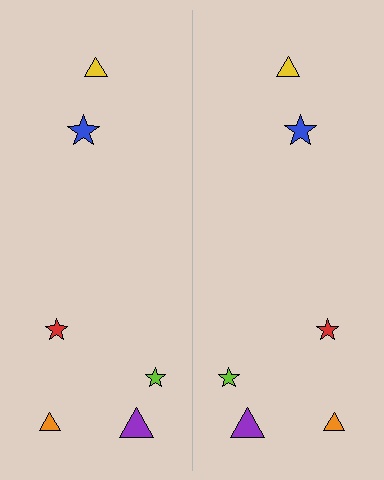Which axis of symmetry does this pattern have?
The pattern has a vertical axis of symmetry running through the center of the image.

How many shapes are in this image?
There are 12 shapes in this image.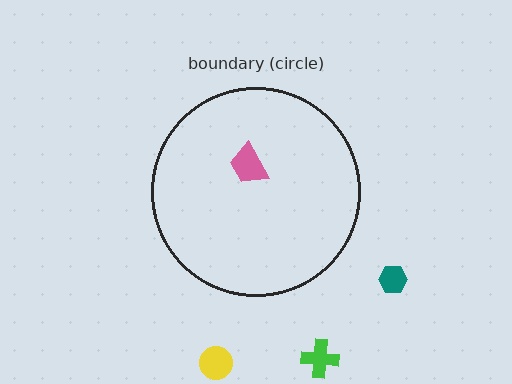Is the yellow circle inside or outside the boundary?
Outside.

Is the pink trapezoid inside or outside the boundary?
Inside.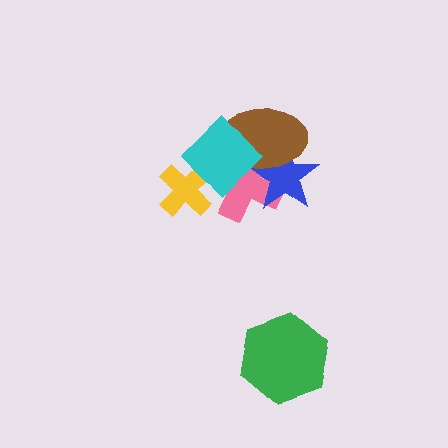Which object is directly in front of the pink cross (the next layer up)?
The blue star is directly in front of the pink cross.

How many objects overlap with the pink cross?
4 objects overlap with the pink cross.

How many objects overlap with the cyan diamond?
4 objects overlap with the cyan diamond.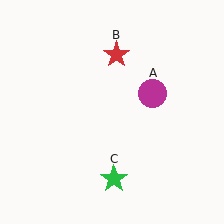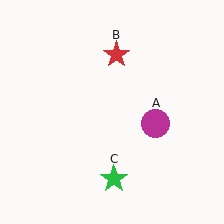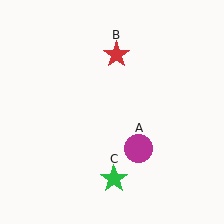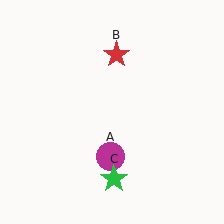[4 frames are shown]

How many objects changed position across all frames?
1 object changed position: magenta circle (object A).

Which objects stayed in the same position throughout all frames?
Red star (object B) and green star (object C) remained stationary.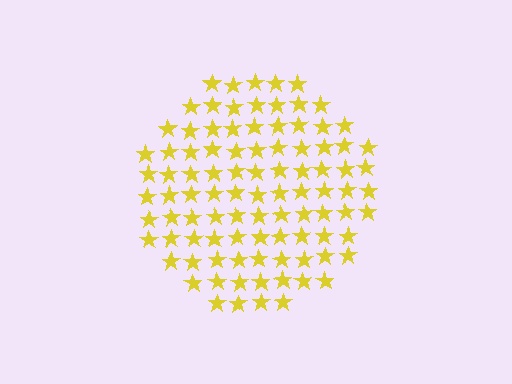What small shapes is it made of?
It is made of small stars.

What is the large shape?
The large shape is a circle.